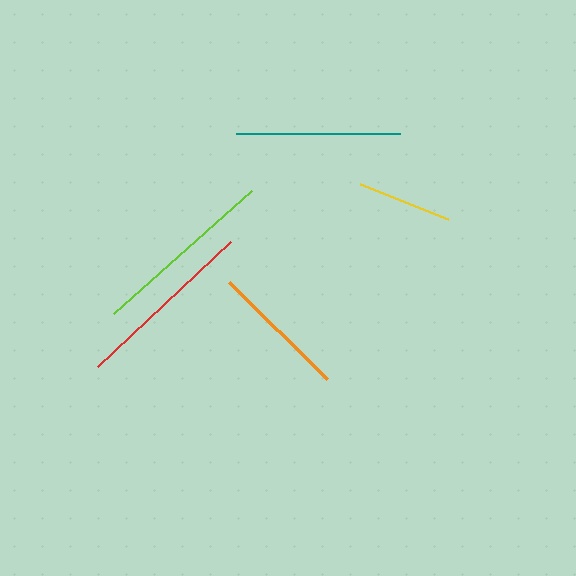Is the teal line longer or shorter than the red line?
The red line is longer than the teal line.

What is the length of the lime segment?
The lime segment is approximately 185 pixels long.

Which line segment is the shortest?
The yellow line is the shortest at approximately 94 pixels.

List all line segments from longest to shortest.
From longest to shortest: lime, red, teal, orange, yellow.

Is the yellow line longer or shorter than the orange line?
The orange line is longer than the yellow line.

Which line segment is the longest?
The lime line is the longest at approximately 185 pixels.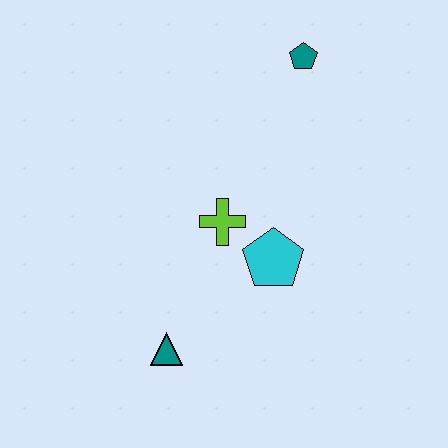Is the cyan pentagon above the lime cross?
No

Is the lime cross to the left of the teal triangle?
No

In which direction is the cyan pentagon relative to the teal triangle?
The cyan pentagon is to the right of the teal triangle.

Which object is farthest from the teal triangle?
The teal pentagon is farthest from the teal triangle.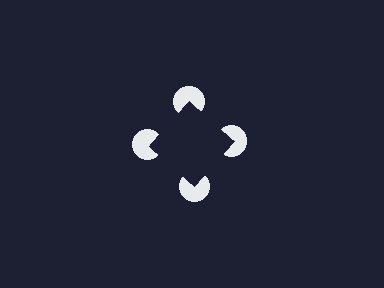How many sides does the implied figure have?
4 sides.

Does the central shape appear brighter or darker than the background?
It typically appears slightly darker than the background, even though no actual brightness change is drawn.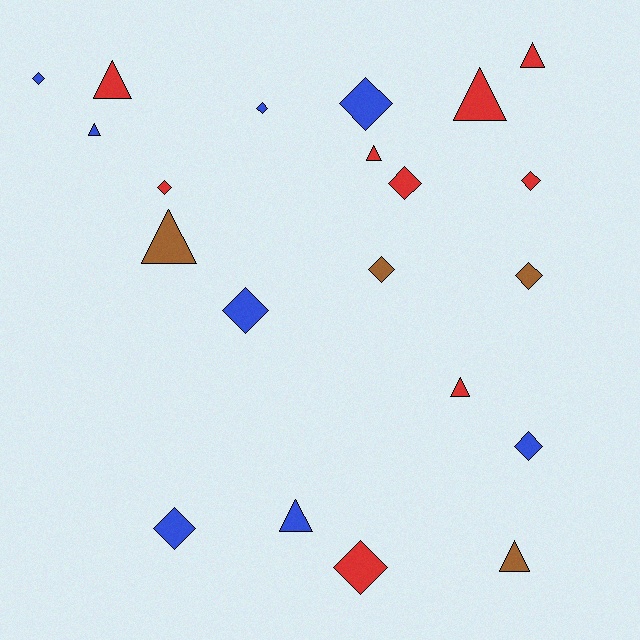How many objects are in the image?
There are 21 objects.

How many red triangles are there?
There are 5 red triangles.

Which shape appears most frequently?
Diamond, with 12 objects.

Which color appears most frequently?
Red, with 9 objects.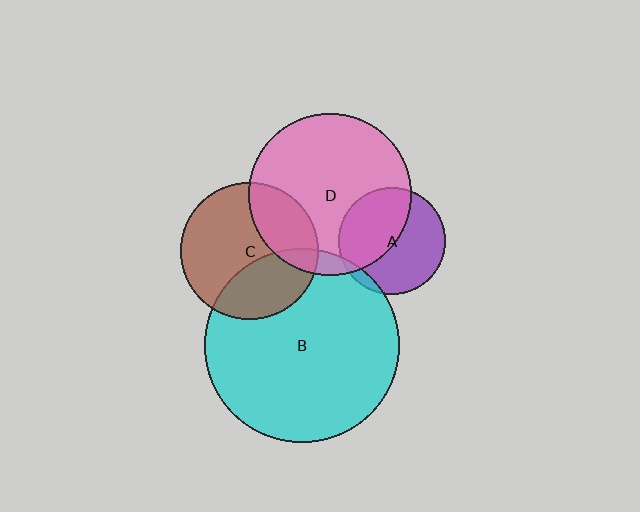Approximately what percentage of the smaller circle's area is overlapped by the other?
Approximately 5%.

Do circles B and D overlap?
Yes.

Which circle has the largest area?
Circle B (cyan).